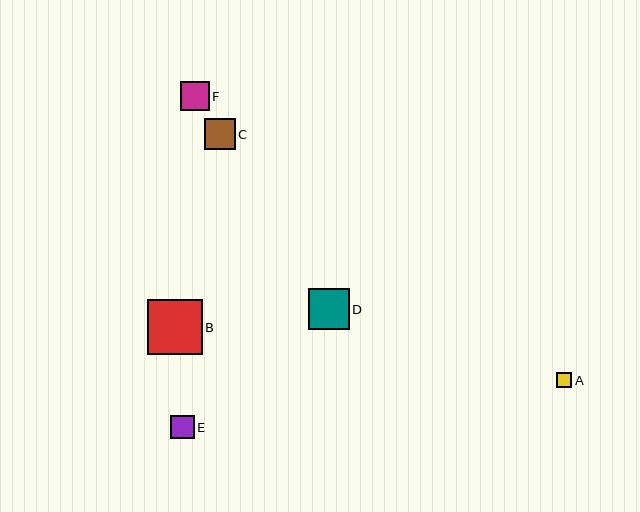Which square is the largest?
Square B is the largest with a size of approximately 55 pixels.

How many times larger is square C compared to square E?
Square C is approximately 1.3 times the size of square E.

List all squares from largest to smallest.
From largest to smallest: B, D, C, F, E, A.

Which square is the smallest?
Square A is the smallest with a size of approximately 15 pixels.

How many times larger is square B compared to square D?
Square B is approximately 1.3 times the size of square D.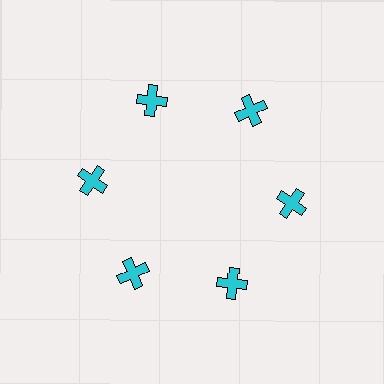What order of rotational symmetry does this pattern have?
This pattern has 6-fold rotational symmetry.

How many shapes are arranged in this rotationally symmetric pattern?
There are 6 shapes, arranged in 6 groups of 1.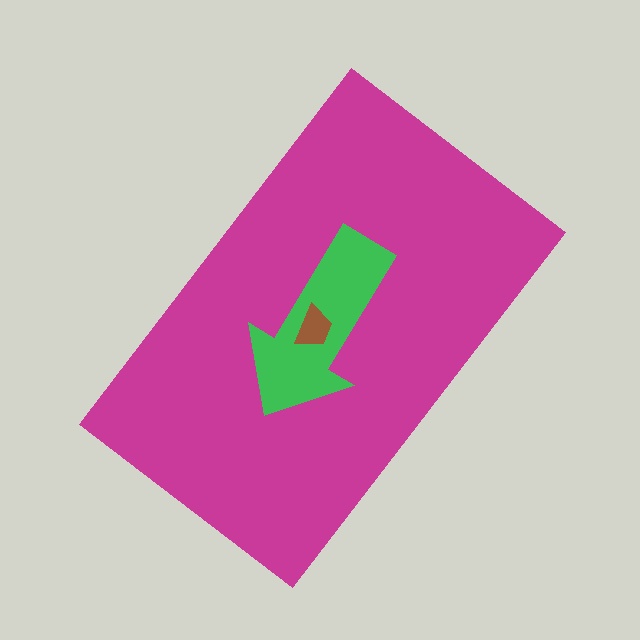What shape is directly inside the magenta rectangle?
The green arrow.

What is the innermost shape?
The brown trapezoid.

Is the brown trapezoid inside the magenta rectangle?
Yes.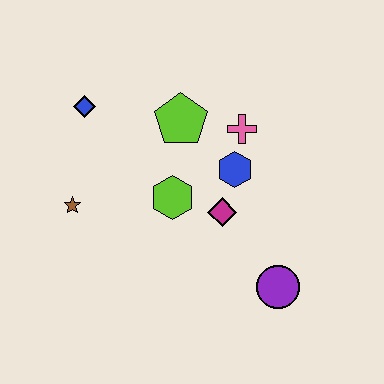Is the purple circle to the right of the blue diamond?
Yes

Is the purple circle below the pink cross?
Yes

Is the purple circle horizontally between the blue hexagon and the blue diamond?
No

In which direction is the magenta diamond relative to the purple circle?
The magenta diamond is above the purple circle.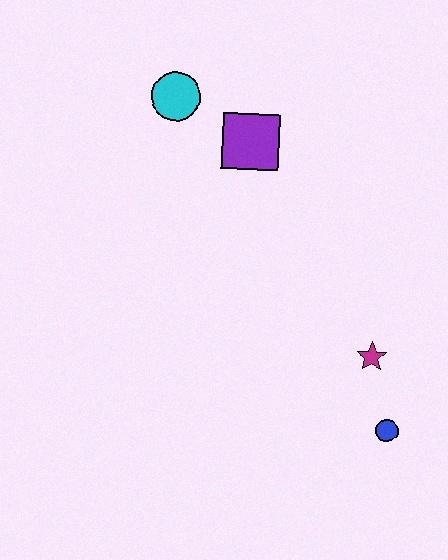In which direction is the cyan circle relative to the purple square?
The cyan circle is to the left of the purple square.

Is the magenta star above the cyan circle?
No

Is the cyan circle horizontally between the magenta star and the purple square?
No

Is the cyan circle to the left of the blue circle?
Yes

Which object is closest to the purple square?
The cyan circle is closest to the purple square.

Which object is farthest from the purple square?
The blue circle is farthest from the purple square.